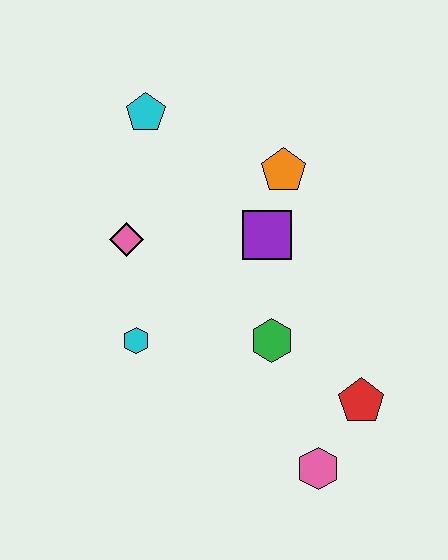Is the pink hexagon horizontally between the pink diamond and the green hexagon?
No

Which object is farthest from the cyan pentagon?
The pink hexagon is farthest from the cyan pentagon.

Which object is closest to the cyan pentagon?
The pink diamond is closest to the cyan pentagon.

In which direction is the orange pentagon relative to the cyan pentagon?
The orange pentagon is to the right of the cyan pentagon.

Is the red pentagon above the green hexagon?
No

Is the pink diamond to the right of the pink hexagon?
No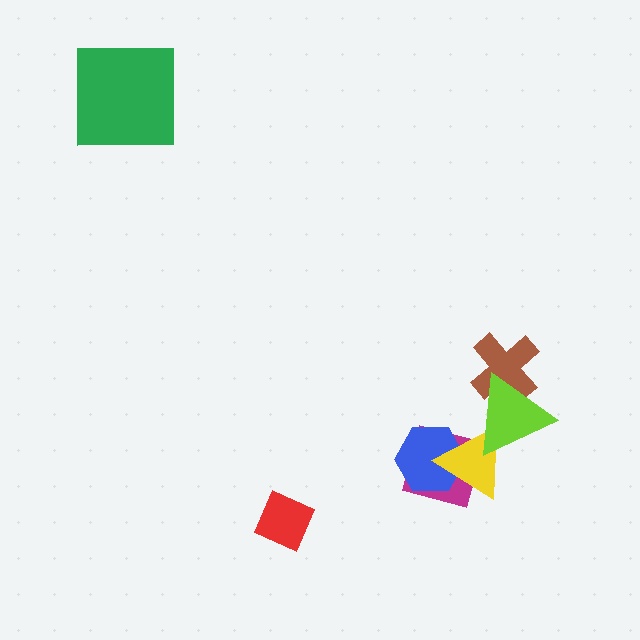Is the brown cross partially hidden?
Yes, it is partially covered by another shape.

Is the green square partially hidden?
No, no other shape covers it.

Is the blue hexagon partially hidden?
Yes, it is partially covered by another shape.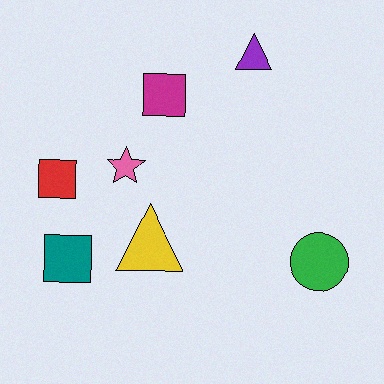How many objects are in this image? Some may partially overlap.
There are 7 objects.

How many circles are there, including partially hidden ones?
There is 1 circle.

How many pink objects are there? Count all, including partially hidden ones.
There is 1 pink object.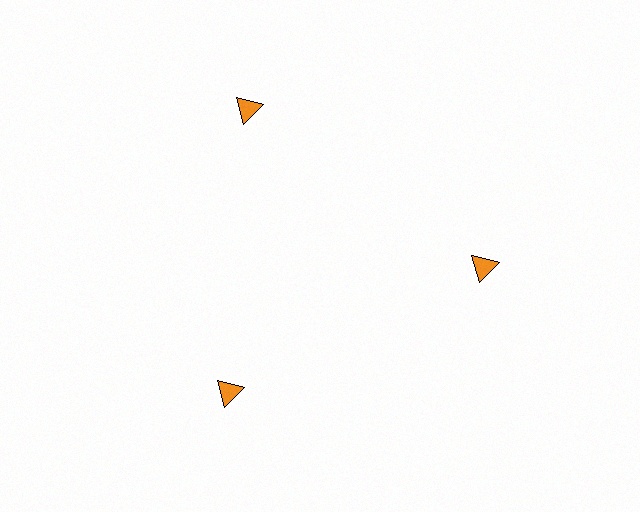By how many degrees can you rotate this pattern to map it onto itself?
The pattern maps onto itself every 120 degrees of rotation.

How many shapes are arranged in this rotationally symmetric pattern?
There are 3 shapes, arranged in 3 groups of 1.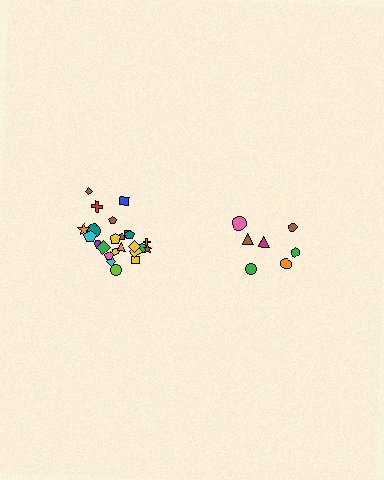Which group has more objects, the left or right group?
The left group.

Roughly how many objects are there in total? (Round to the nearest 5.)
Roughly 30 objects in total.